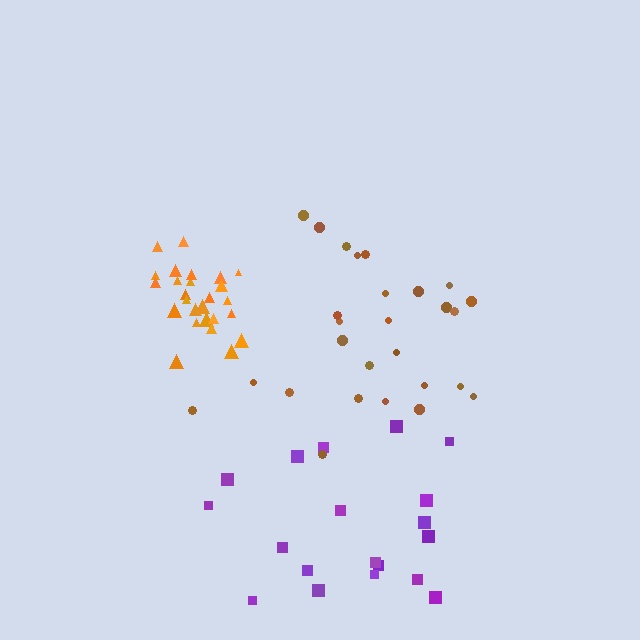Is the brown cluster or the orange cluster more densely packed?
Orange.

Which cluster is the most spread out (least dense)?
Purple.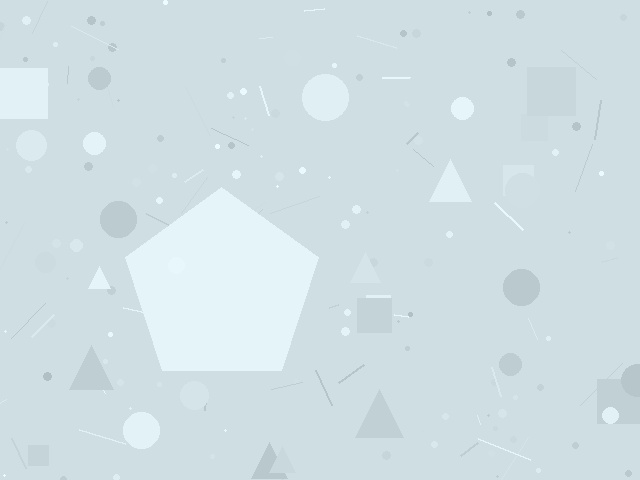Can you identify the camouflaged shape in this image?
The camouflaged shape is a pentagon.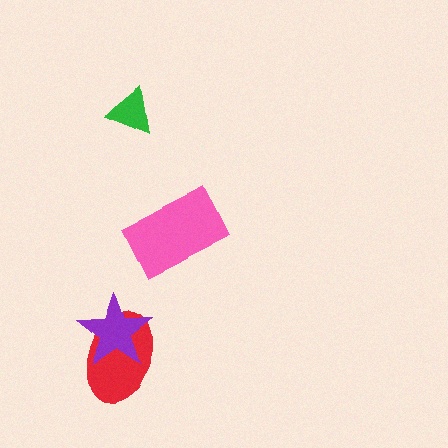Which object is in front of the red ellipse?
The purple star is in front of the red ellipse.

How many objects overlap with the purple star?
1 object overlaps with the purple star.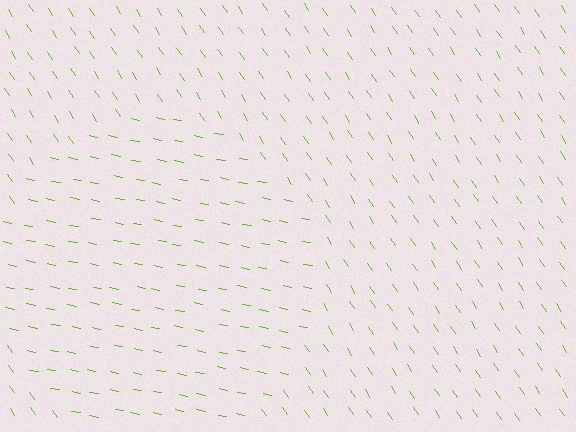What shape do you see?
I see a circle.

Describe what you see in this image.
The image is filled with small lime line segments. A circle region in the image has lines oriented differently from the surrounding lines, creating a visible texture boundary.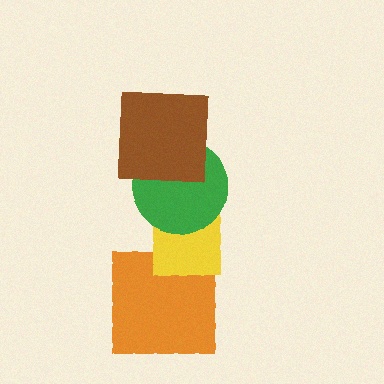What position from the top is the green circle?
The green circle is 2nd from the top.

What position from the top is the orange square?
The orange square is 4th from the top.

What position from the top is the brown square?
The brown square is 1st from the top.